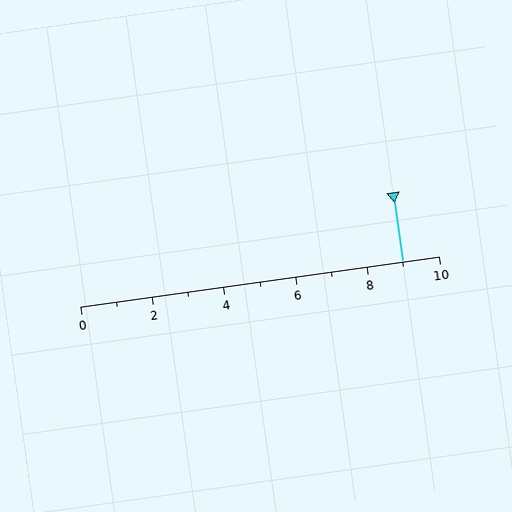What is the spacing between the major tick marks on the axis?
The major ticks are spaced 2 apart.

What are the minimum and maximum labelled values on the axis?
The axis runs from 0 to 10.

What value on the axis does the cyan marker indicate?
The marker indicates approximately 9.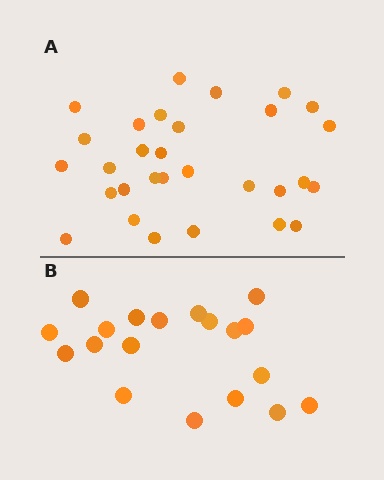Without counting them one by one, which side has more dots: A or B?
Region A (the top region) has more dots.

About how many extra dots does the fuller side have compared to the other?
Region A has roughly 12 or so more dots than region B.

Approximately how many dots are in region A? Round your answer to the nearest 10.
About 30 dots.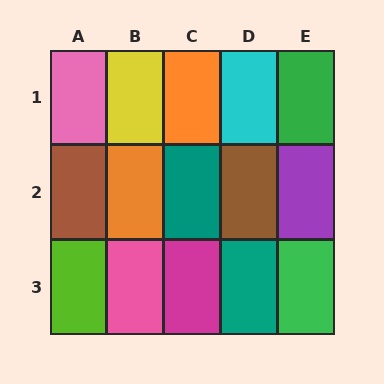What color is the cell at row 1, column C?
Orange.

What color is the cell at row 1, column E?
Green.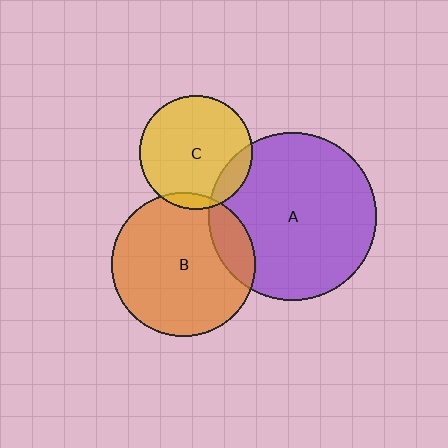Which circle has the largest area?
Circle A (purple).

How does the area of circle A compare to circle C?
Approximately 2.2 times.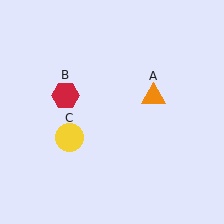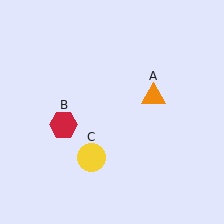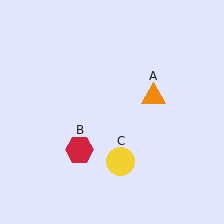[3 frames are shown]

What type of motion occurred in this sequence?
The red hexagon (object B), yellow circle (object C) rotated counterclockwise around the center of the scene.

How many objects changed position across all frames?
2 objects changed position: red hexagon (object B), yellow circle (object C).